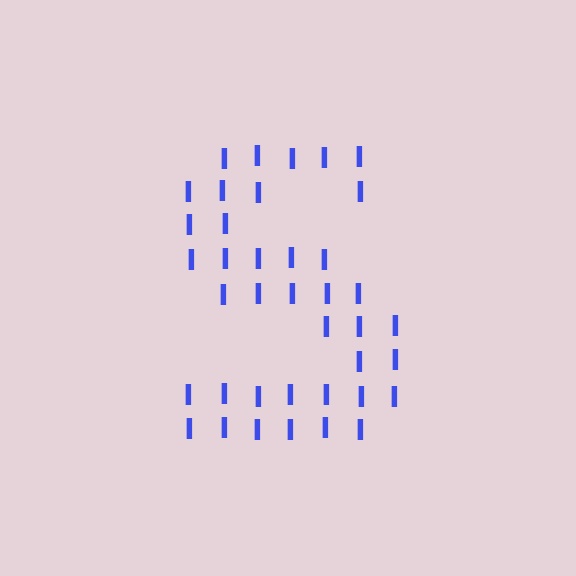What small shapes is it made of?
It is made of small letter I's.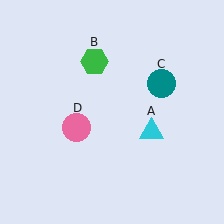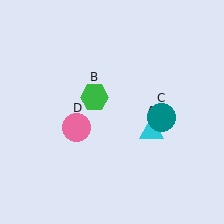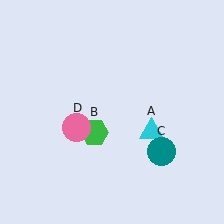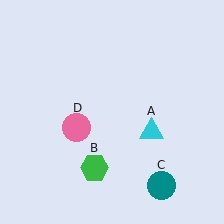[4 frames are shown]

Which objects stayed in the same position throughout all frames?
Cyan triangle (object A) and pink circle (object D) remained stationary.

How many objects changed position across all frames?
2 objects changed position: green hexagon (object B), teal circle (object C).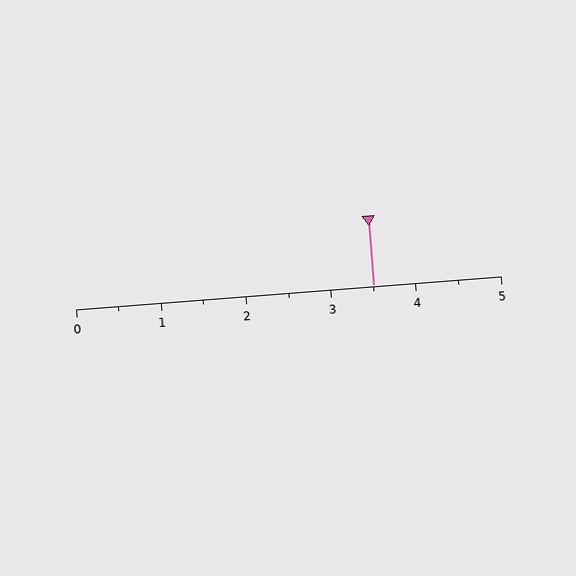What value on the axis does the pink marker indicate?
The marker indicates approximately 3.5.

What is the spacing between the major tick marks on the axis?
The major ticks are spaced 1 apart.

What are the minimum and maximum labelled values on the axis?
The axis runs from 0 to 5.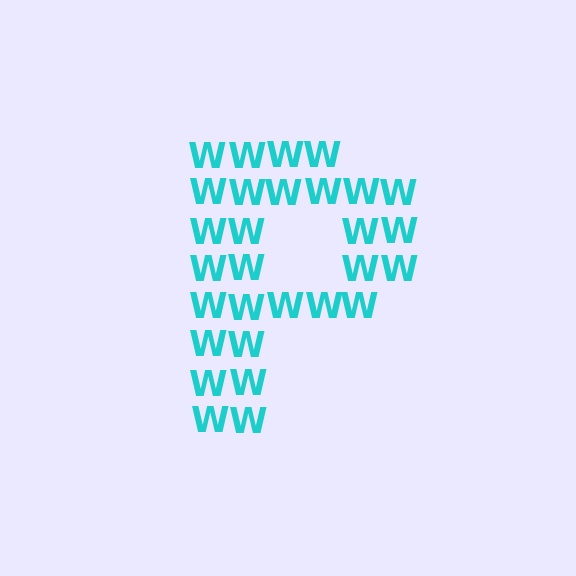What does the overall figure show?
The overall figure shows the letter P.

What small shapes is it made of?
It is made of small letter W's.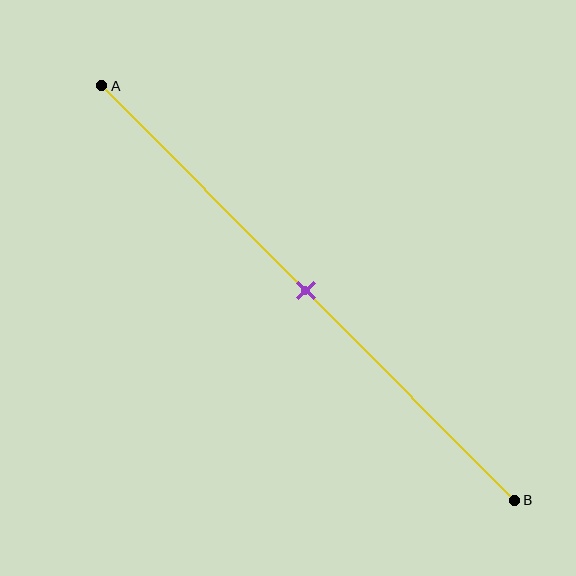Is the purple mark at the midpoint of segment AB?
Yes, the mark is approximately at the midpoint.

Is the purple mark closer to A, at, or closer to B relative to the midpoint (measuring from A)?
The purple mark is approximately at the midpoint of segment AB.